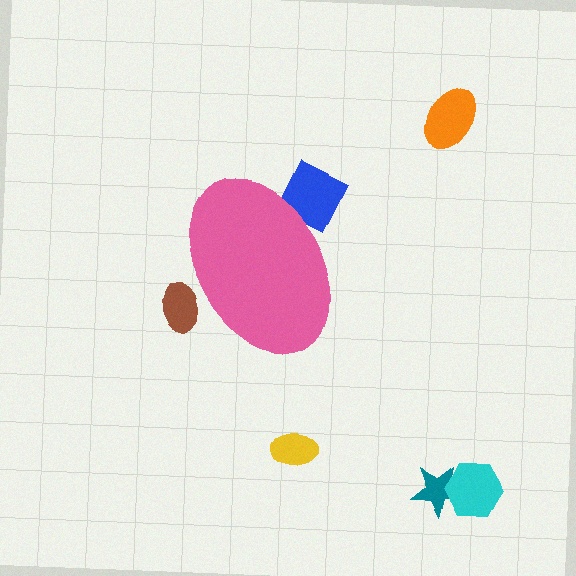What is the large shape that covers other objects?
A pink ellipse.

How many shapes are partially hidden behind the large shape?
2 shapes are partially hidden.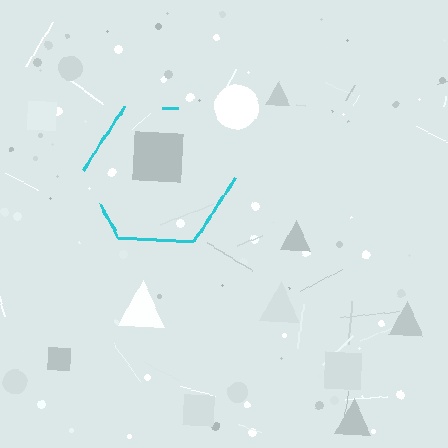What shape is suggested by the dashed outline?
The dashed outline suggests a hexagon.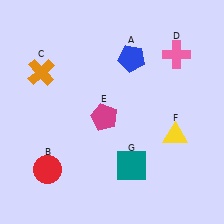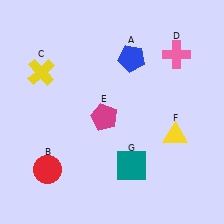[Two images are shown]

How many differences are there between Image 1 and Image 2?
There is 1 difference between the two images.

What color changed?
The cross (C) changed from orange in Image 1 to yellow in Image 2.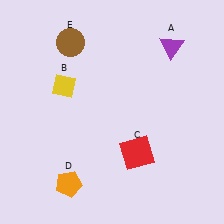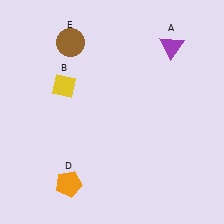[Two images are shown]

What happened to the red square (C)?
The red square (C) was removed in Image 2. It was in the bottom-right area of Image 1.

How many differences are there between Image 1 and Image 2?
There is 1 difference between the two images.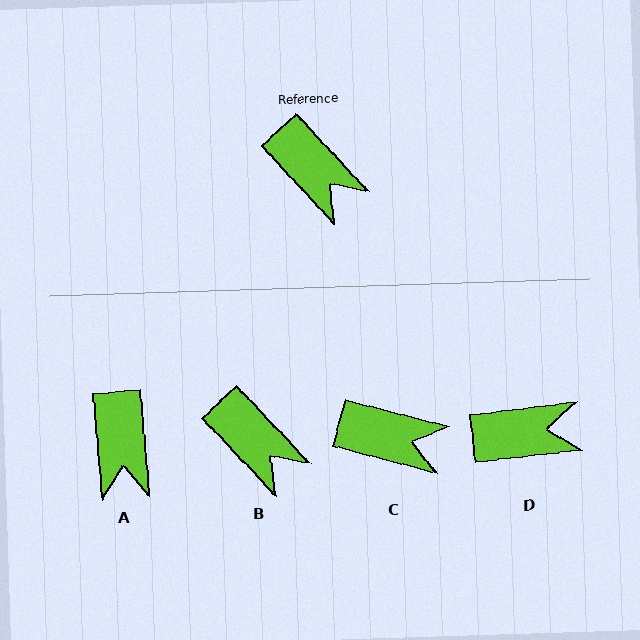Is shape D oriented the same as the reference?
No, it is off by about 54 degrees.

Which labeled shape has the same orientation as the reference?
B.